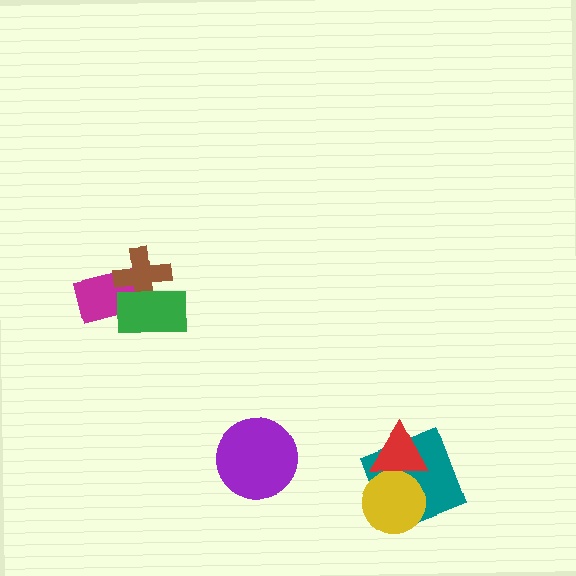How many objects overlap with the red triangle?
2 objects overlap with the red triangle.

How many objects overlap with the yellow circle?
2 objects overlap with the yellow circle.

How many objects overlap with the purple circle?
0 objects overlap with the purple circle.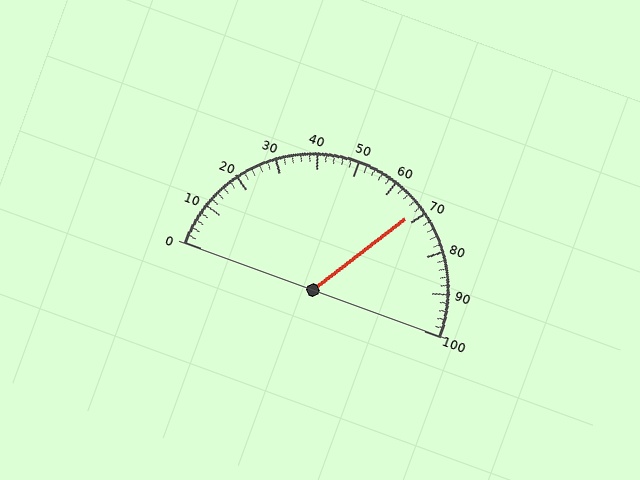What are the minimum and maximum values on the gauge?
The gauge ranges from 0 to 100.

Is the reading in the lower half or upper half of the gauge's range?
The reading is in the upper half of the range (0 to 100).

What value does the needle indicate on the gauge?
The needle indicates approximately 68.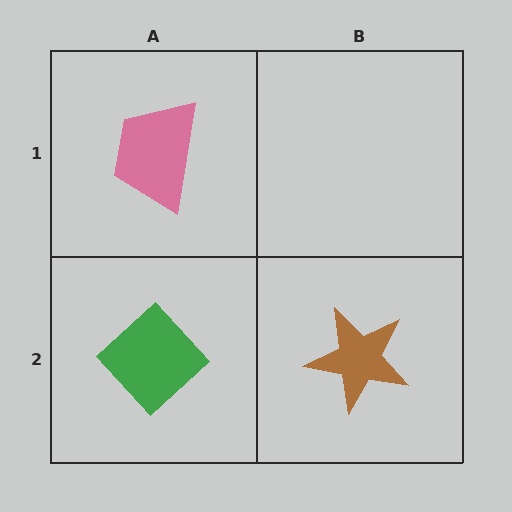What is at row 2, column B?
A brown star.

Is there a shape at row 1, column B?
No, that cell is empty.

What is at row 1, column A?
A pink trapezoid.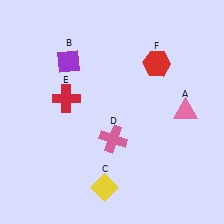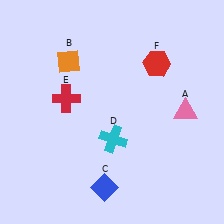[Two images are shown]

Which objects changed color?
B changed from purple to orange. C changed from yellow to blue. D changed from pink to cyan.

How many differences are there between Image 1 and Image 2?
There are 3 differences between the two images.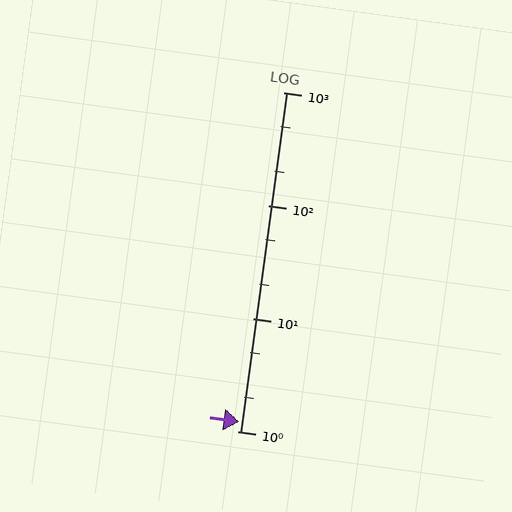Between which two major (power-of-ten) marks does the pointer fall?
The pointer is between 1 and 10.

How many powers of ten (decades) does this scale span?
The scale spans 3 decades, from 1 to 1000.